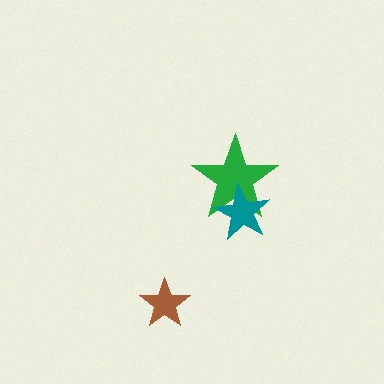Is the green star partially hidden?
Yes, it is partially covered by another shape.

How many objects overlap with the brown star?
0 objects overlap with the brown star.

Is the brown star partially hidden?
No, no other shape covers it.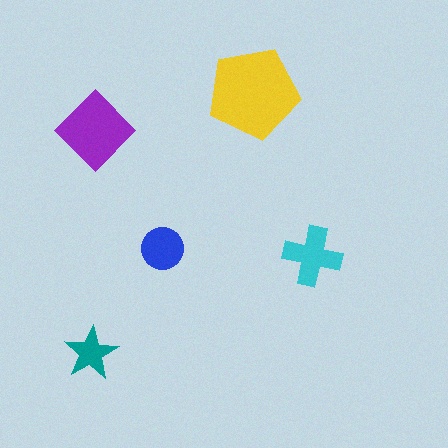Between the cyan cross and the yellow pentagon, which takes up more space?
The yellow pentagon.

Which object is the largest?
The yellow pentagon.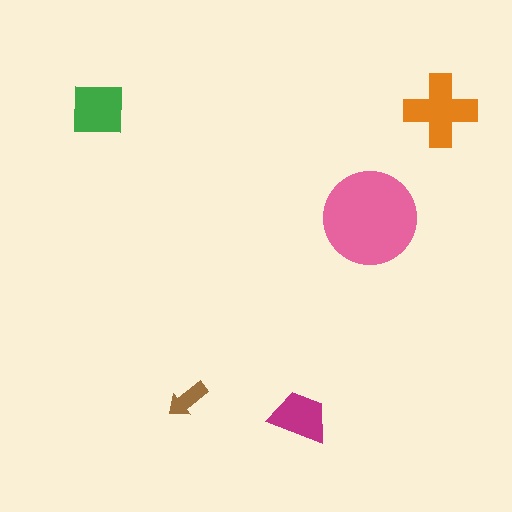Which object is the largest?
The pink circle.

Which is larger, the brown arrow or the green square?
The green square.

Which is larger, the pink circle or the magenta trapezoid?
The pink circle.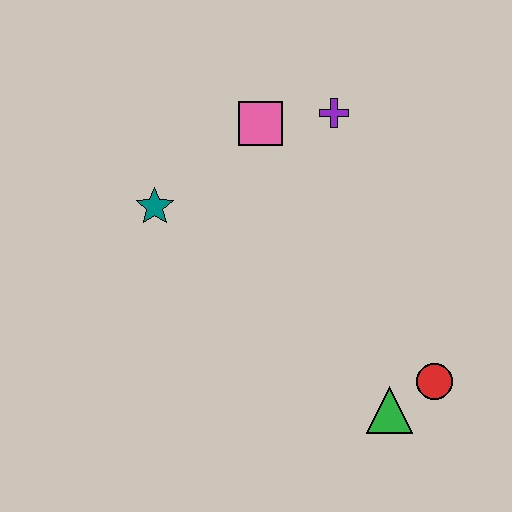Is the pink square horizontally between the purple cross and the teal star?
Yes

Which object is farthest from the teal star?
The red circle is farthest from the teal star.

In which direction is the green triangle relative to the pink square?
The green triangle is below the pink square.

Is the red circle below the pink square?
Yes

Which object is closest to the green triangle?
The red circle is closest to the green triangle.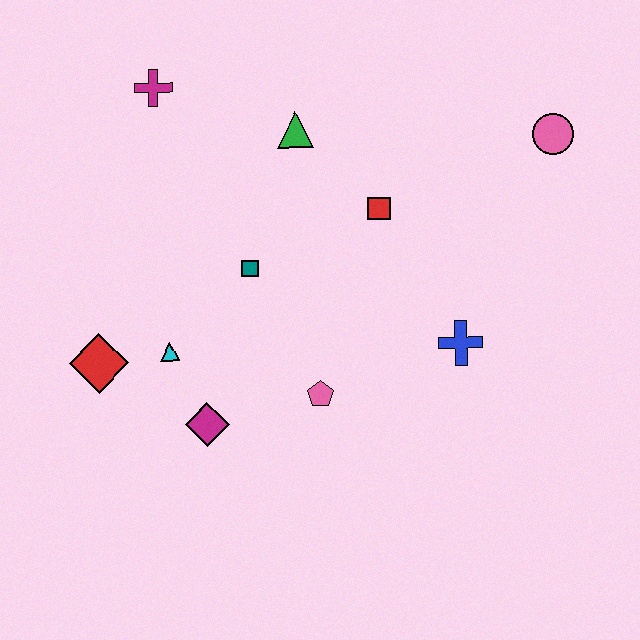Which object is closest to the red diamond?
The cyan triangle is closest to the red diamond.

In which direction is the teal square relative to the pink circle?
The teal square is to the left of the pink circle.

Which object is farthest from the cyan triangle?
The pink circle is farthest from the cyan triangle.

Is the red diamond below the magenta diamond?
No